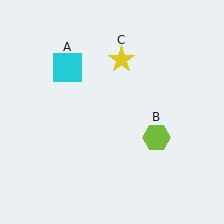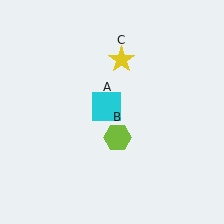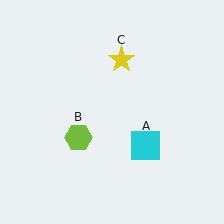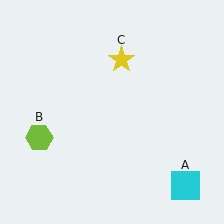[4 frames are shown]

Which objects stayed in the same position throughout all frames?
Yellow star (object C) remained stationary.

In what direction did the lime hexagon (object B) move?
The lime hexagon (object B) moved left.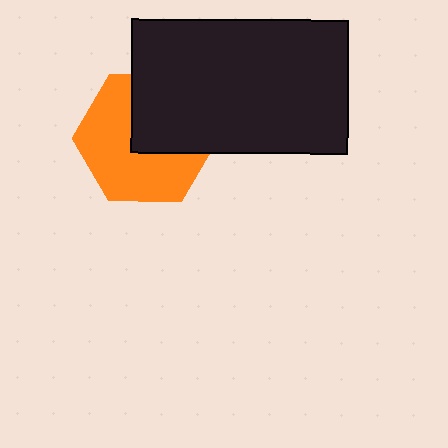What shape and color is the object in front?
The object in front is a black rectangle.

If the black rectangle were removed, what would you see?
You would see the complete orange hexagon.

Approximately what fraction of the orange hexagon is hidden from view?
Roughly 41% of the orange hexagon is hidden behind the black rectangle.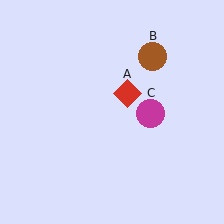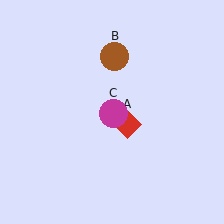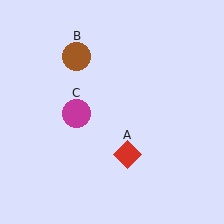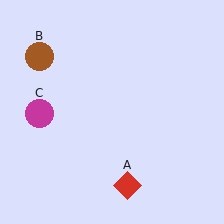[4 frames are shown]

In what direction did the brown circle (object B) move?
The brown circle (object B) moved left.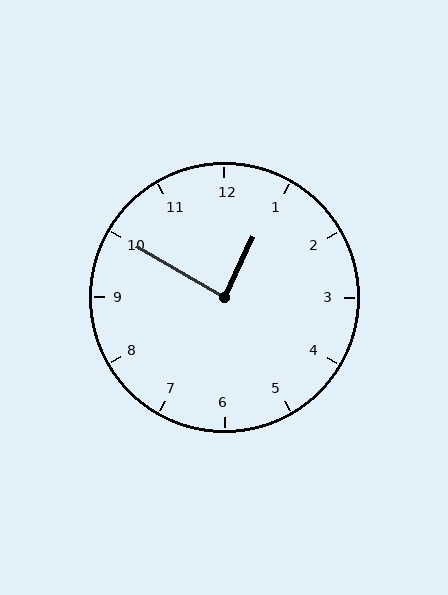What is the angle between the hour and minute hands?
Approximately 85 degrees.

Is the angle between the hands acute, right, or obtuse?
It is right.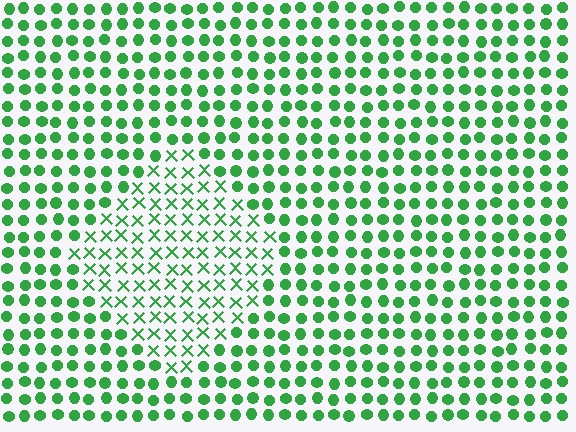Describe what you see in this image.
The image is filled with small green elements arranged in a uniform grid. A diamond-shaped region contains X marks, while the surrounding area contains circles. The boundary is defined purely by the change in element shape.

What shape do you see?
I see a diamond.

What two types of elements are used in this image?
The image uses X marks inside the diamond region and circles outside it.